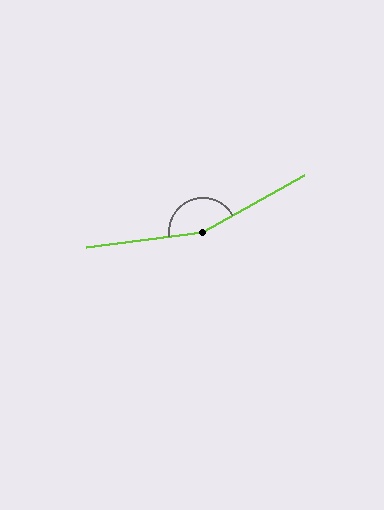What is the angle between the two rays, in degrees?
Approximately 158 degrees.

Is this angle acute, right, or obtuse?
It is obtuse.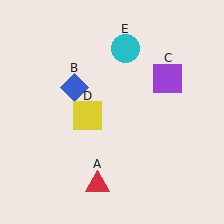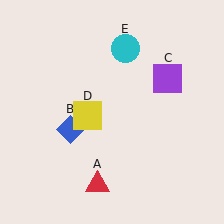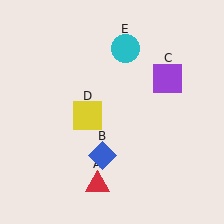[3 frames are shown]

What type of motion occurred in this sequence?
The blue diamond (object B) rotated counterclockwise around the center of the scene.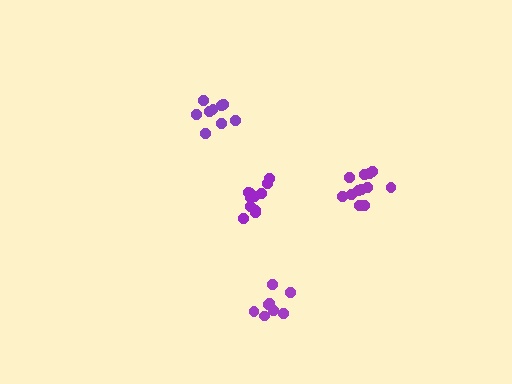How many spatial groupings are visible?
There are 4 spatial groupings.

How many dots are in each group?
Group 1: 9 dots, Group 2: 11 dots, Group 3: 12 dots, Group 4: 8 dots (40 total).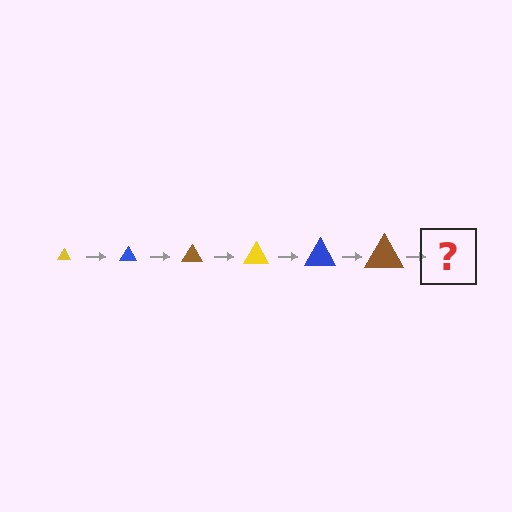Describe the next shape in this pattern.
It should be a yellow triangle, larger than the previous one.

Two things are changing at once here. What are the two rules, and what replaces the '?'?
The two rules are that the triangle grows larger each step and the color cycles through yellow, blue, and brown. The '?' should be a yellow triangle, larger than the previous one.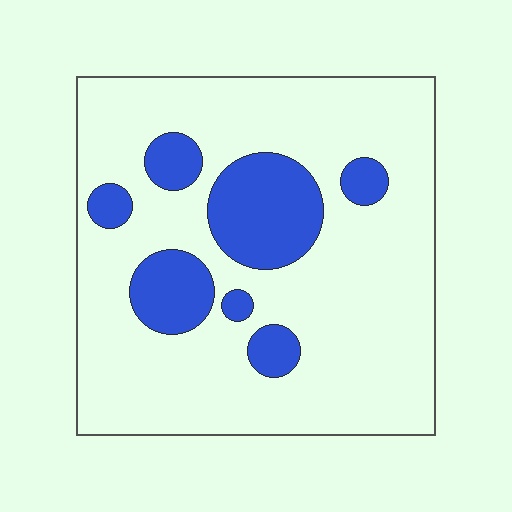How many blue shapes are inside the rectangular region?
7.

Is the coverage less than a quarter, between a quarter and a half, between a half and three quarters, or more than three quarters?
Less than a quarter.